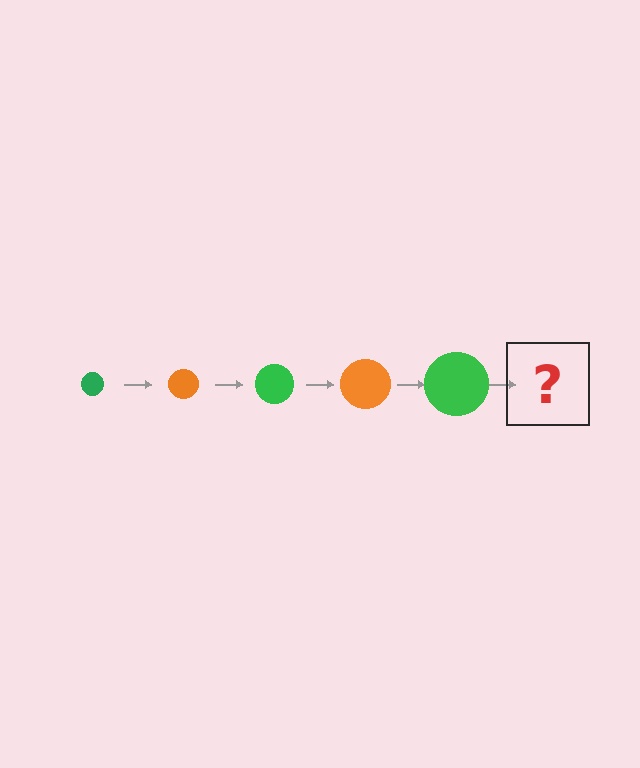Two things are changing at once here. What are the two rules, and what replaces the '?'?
The two rules are that the circle grows larger each step and the color cycles through green and orange. The '?' should be an orange circle, larger than the previous one.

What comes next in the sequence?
The next element should be an orange circle, larger than the previous one.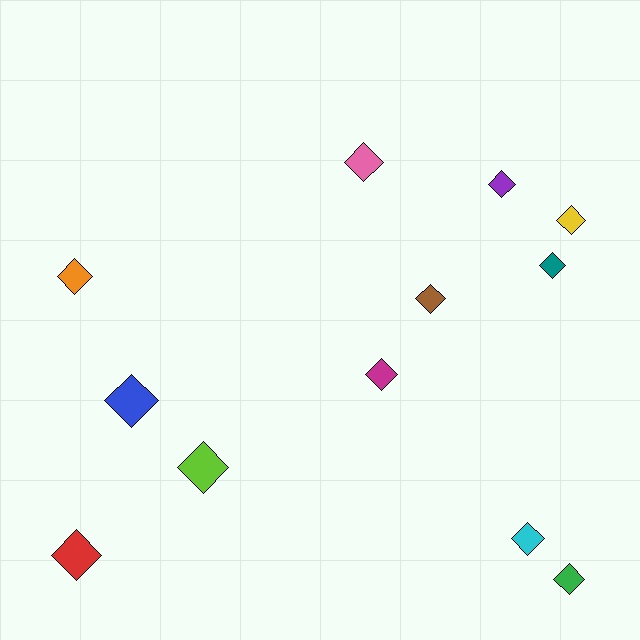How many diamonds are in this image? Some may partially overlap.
There are 12 diamonds.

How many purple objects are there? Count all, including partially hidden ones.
There is 1 purple object.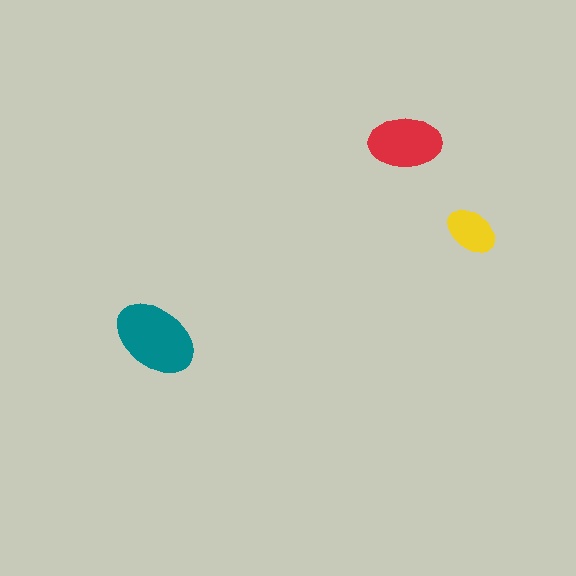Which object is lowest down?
The teal ellipse is bottommost.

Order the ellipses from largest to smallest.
the teal one, the red one, the yellow one.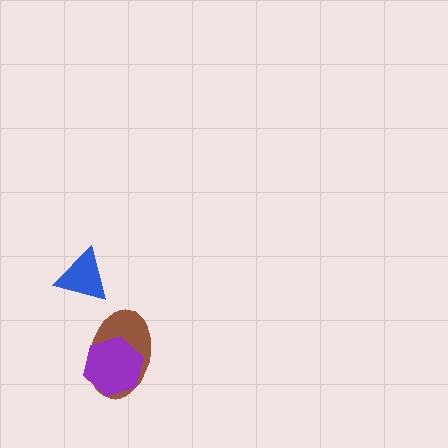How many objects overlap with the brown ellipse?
1 object overlaps with the brown ellipse.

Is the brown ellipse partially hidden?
Yes, it is partially covered by another shape.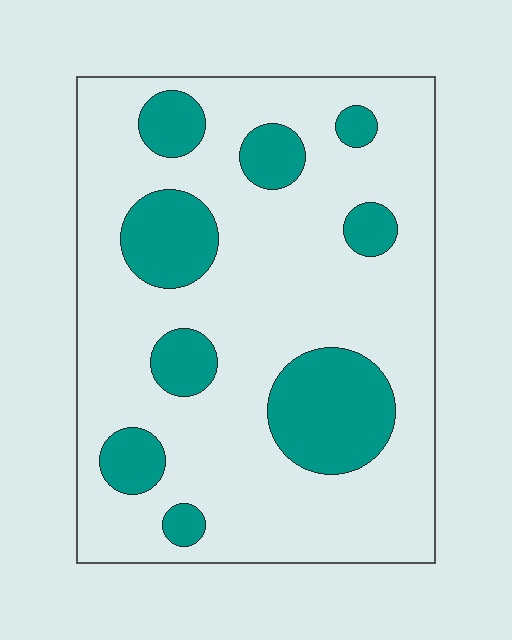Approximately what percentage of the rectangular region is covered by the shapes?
Approximately 25%.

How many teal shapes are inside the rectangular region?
9.